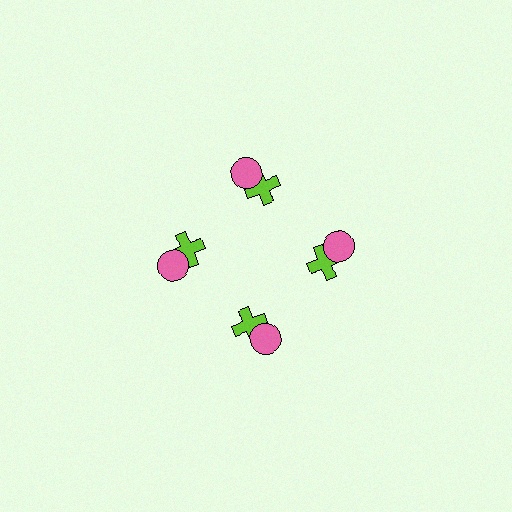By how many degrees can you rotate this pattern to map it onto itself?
The pattern maps onto itself every 90 degrees of rotation.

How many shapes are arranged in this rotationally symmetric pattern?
There are 8 shapes, arranged in 4 groups of 2.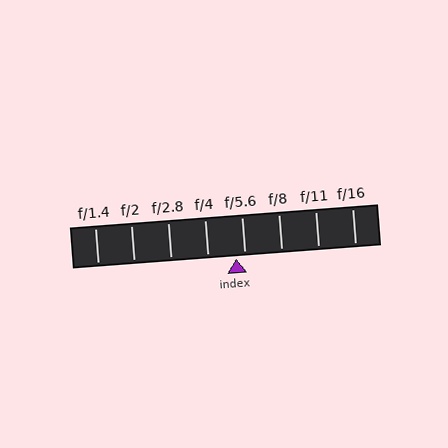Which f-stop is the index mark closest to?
The index mark is closest to f/5.6.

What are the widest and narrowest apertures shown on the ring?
The widest aperture shown is f/1.4 and the narrowest is f/16.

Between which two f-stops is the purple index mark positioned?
The index mark is between f/4 and f/5.6.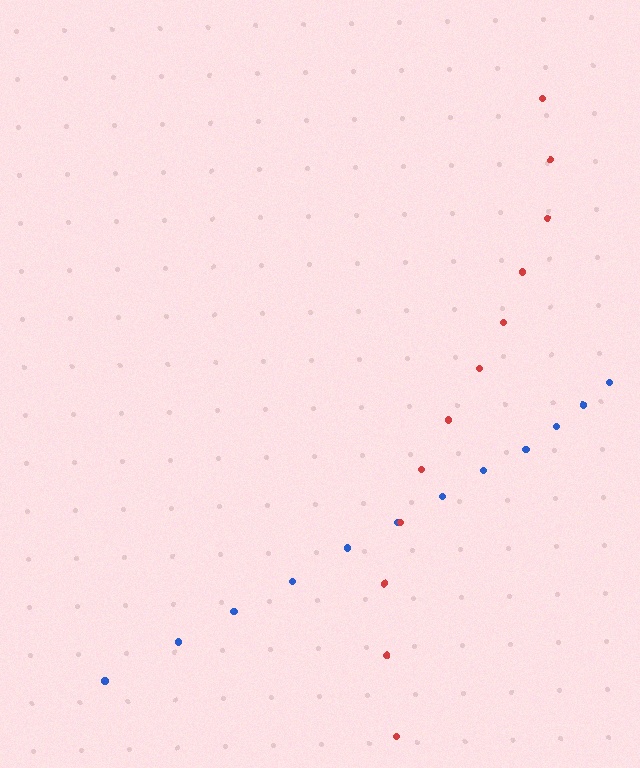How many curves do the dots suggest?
There are 2 distinct paths.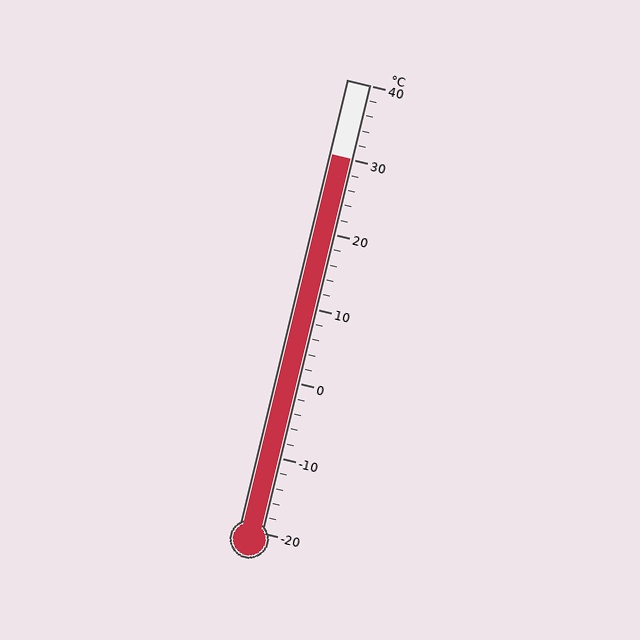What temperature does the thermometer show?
The thermometer shows approximately 30°C.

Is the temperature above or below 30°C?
The temperature is at 30°C.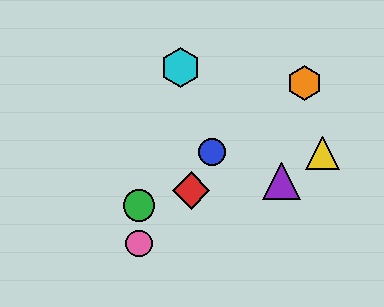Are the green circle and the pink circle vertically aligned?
Yes, both are at x≈139.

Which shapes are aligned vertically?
The green circle, the pink circle are aligned vertically.